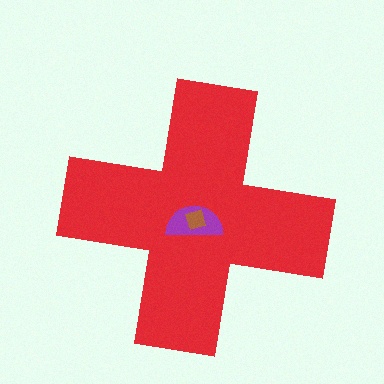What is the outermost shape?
The red cross.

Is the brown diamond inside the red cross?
Yes.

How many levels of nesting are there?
3.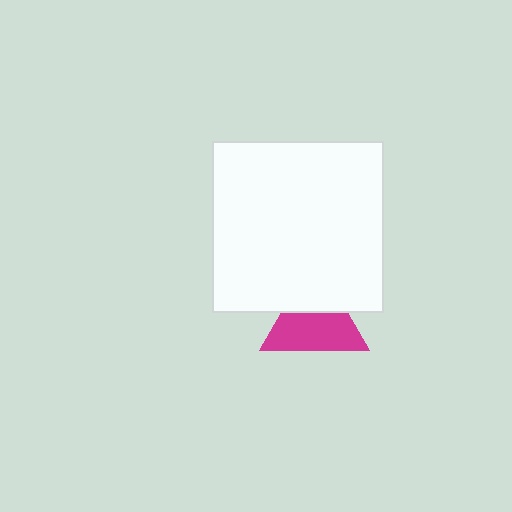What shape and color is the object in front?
The object in front is a white square.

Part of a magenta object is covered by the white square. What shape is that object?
It is a triangle.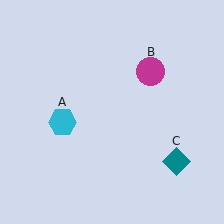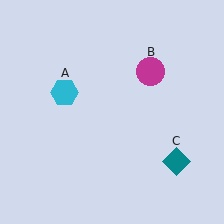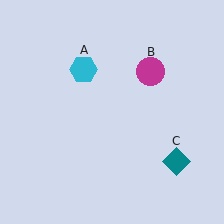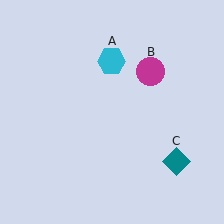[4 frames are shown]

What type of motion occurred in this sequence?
The cyan hexagon (object A) rotated clockwise around the center of the scene.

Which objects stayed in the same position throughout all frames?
Magenta circle (object B) and teal diamond (object C) remained stationary.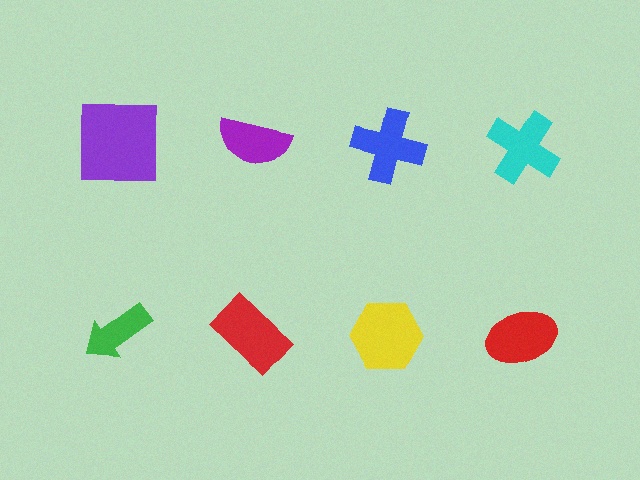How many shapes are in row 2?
4 shapes.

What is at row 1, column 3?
A blue cross.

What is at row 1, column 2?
A purple semicircle.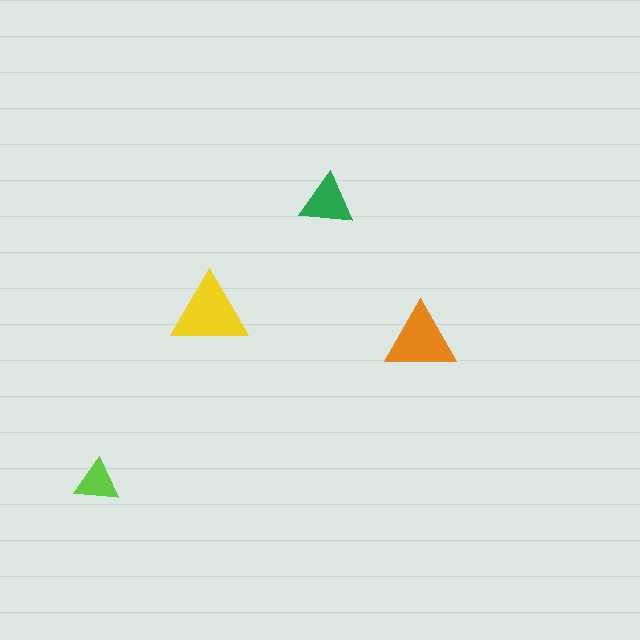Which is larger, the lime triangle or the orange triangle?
The orange one.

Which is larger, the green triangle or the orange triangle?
The orange one.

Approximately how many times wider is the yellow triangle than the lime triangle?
About 1.5 times wider.